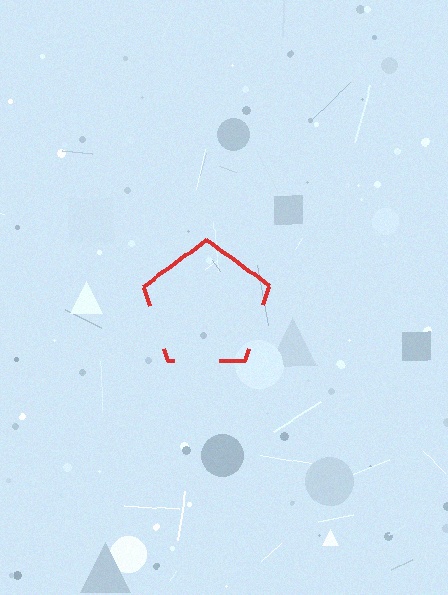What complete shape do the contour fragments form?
The contour fragments form a pentagon.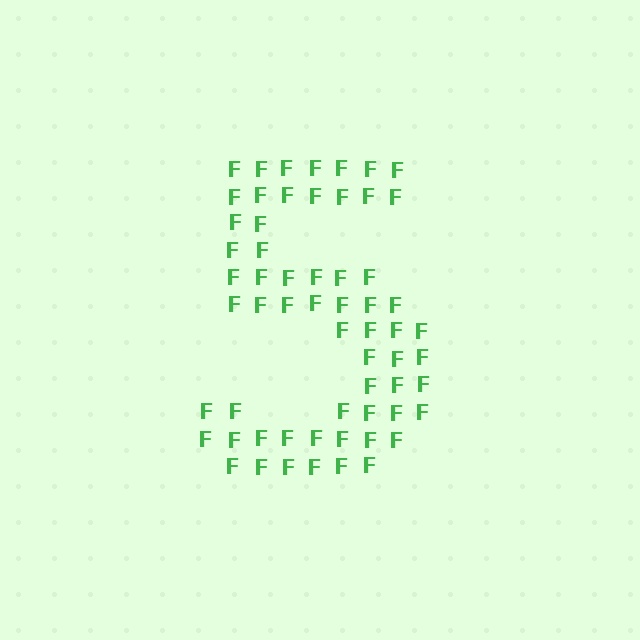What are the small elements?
The small elements are letter F's.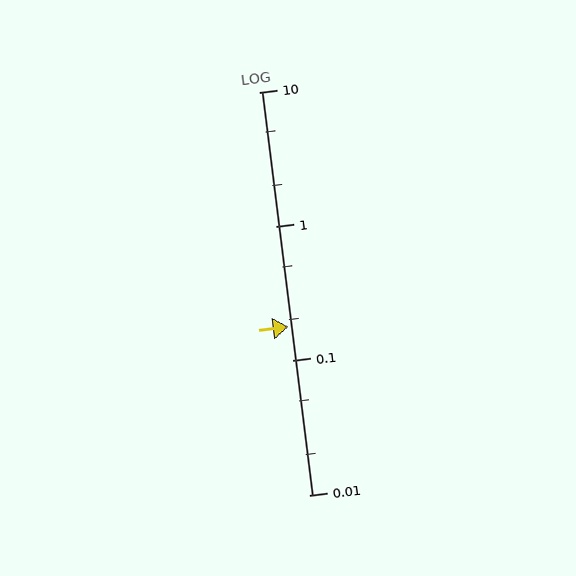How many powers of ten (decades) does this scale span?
The scale spans 3 decades, from 0.01 to 10.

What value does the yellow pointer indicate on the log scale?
The pointer indicates approximately 0.18.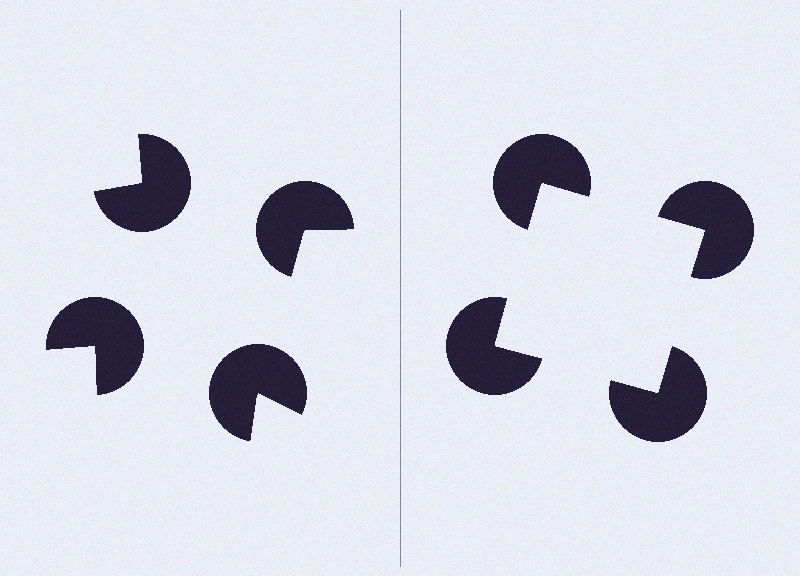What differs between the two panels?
The pac-man discs are positioned identically on both sides; only the wedge orientations differ. On the right they align to a square; on the left they are misaligned.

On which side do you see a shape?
An illusory square appears on the right side. On the left side the wedge cuts are rotated, so no coherent shape forms.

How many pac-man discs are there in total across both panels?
8 — 4 on each side.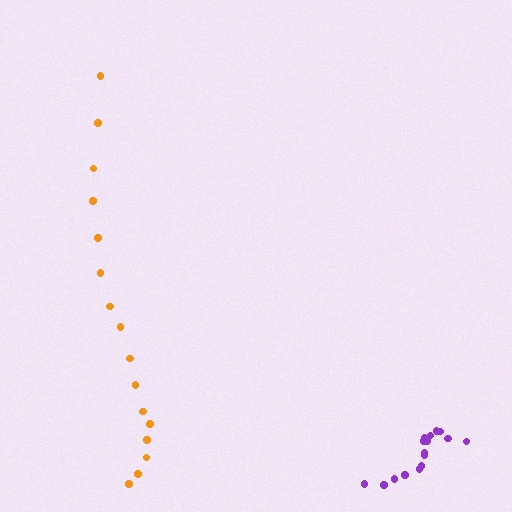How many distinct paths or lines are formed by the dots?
There are 2 distinct paths.